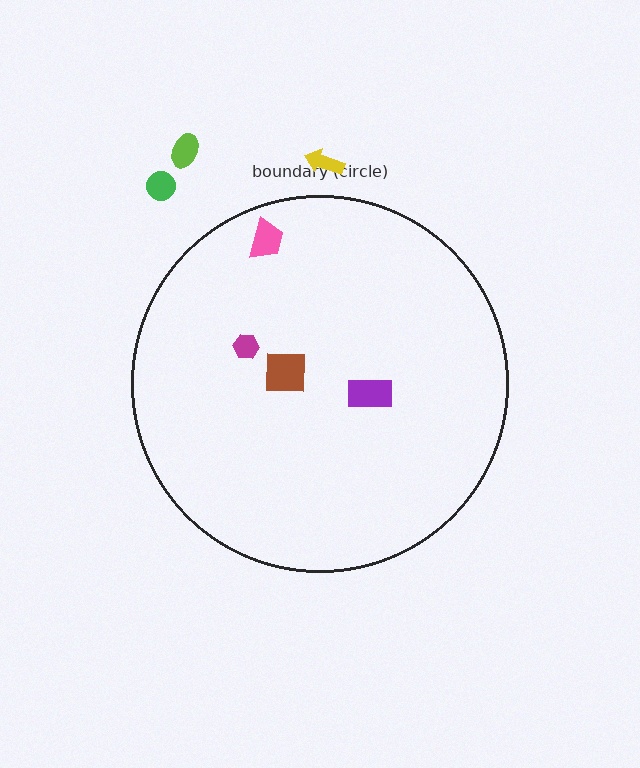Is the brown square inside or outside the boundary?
Inside.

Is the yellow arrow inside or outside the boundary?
Outside.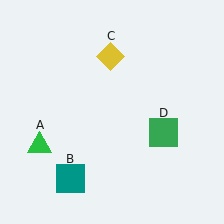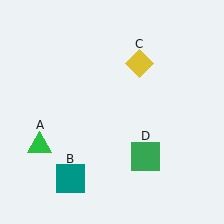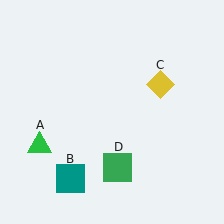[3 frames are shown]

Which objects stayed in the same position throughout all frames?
Green triangle (object A) and teal square (object B) remained stationary.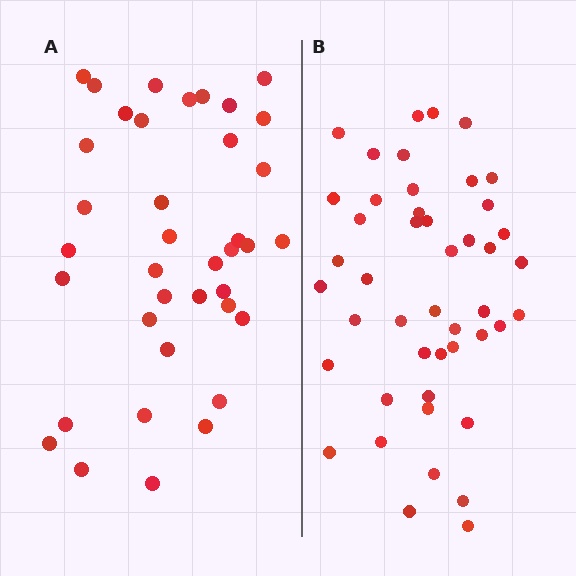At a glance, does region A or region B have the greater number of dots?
Region B (the right region) has more dots.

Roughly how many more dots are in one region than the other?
Region B has roughly 8 or so more dots than region A.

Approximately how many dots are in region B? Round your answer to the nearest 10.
About 50 dots. (The exact count is 46, which rounds to 50.)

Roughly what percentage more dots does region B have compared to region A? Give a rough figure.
About 20% more.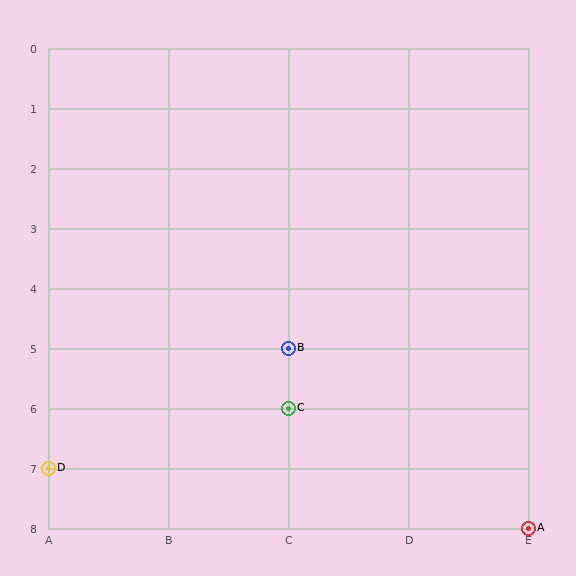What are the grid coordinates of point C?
Point C is at grid coordinates (C, 6).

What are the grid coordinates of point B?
Point B is at grid coordinates (C, 5).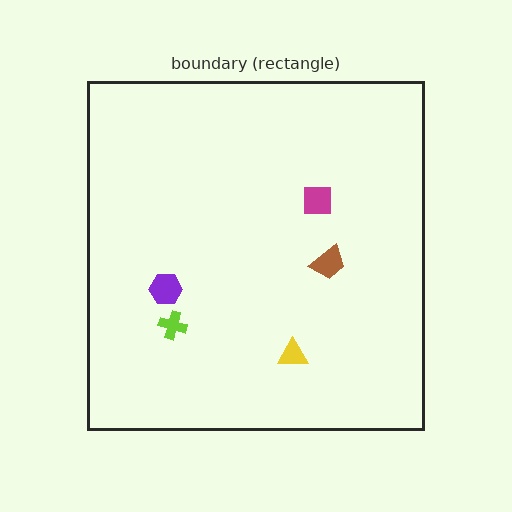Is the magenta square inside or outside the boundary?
Inside.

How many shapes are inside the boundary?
5 inside, 0 outside.